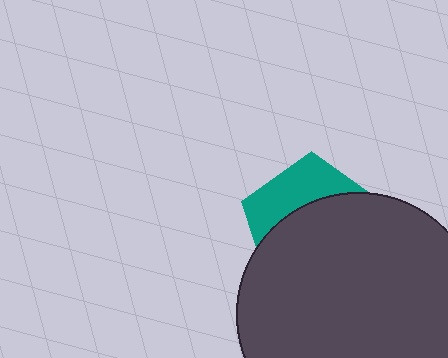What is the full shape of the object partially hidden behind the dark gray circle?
The partially hidden object is a teal pentagon.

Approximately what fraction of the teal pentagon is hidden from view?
Roughly 66% of the teal pentagon is hidden behind the dark gray circle.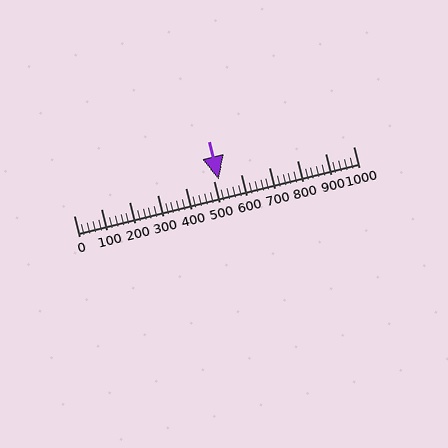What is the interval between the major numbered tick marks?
The major tick marks are spaced 100 units apart.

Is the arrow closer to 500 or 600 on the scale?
The arrow is closer to 500.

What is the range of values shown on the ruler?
The ruler shows values from 0 to 1000.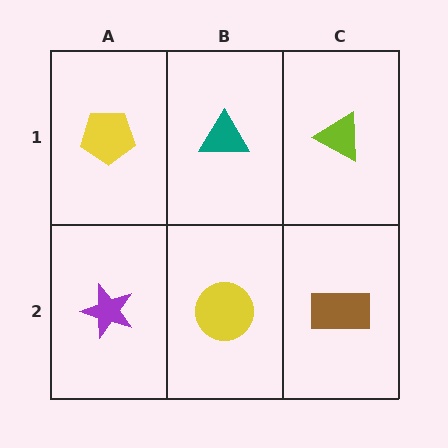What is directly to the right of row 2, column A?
A yellow circle.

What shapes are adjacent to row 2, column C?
A lime triangle (row 1, column C), a yellow circle (row 2, column B).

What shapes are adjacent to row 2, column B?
A teal triangle (row 1, column B), a purple star (row 2, column A), a brown rectangle (row 2, column C).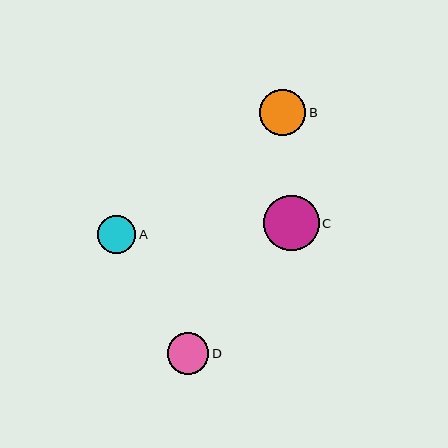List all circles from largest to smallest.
From largest to smallest: C, B, D, A.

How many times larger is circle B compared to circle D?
Circle B is approximately 1.1 times the size of circle D.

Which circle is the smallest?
Circle A is the smallest with a size of approximately 38 pixels.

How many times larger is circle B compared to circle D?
Circle B is approximately 1.1 times the size of circle D.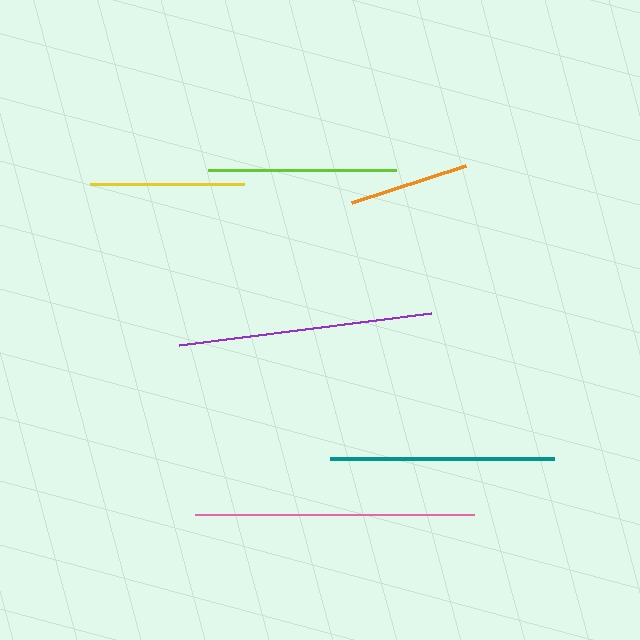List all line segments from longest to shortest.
From longest to shortest: pink, purple, teal, lime, yellow, orange.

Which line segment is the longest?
The pink line is the longest at approximately 280 pixels.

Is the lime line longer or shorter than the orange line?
The lime line is longer than the orange line.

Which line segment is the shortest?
The orange line is the shortest at approximately 121 pixels.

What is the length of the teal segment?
The teal segment is approximately 224 pixels long.